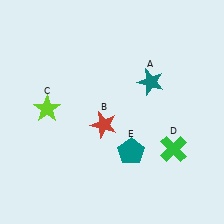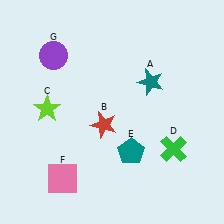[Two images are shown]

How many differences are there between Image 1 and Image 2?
There are 2 differences between the two images.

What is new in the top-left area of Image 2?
A purple circle (G) was added in the top-left area of Image 2.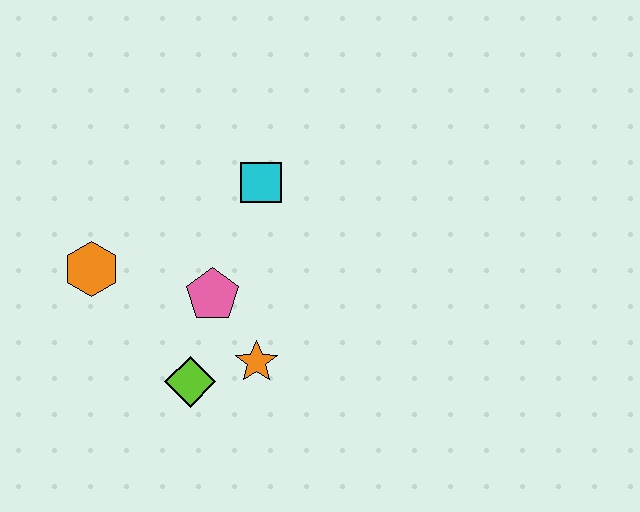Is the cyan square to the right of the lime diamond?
Yes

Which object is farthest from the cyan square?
The lime diamond is farthest from the cyan square.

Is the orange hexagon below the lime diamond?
No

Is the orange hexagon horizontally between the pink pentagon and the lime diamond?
No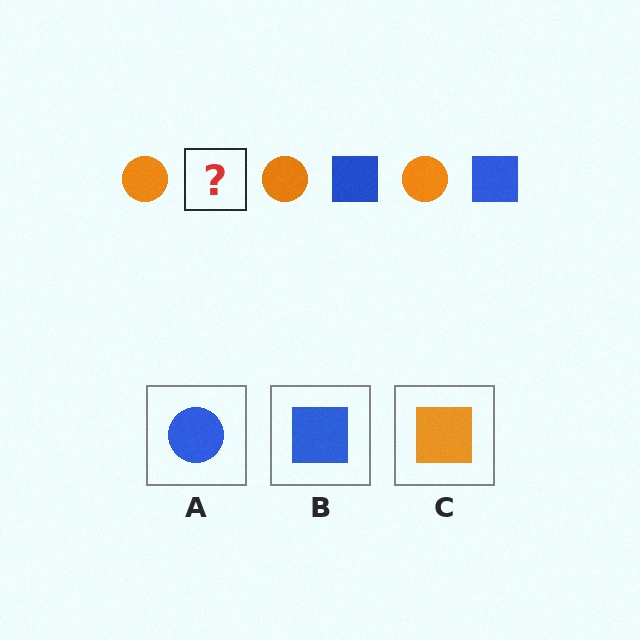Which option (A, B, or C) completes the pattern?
B.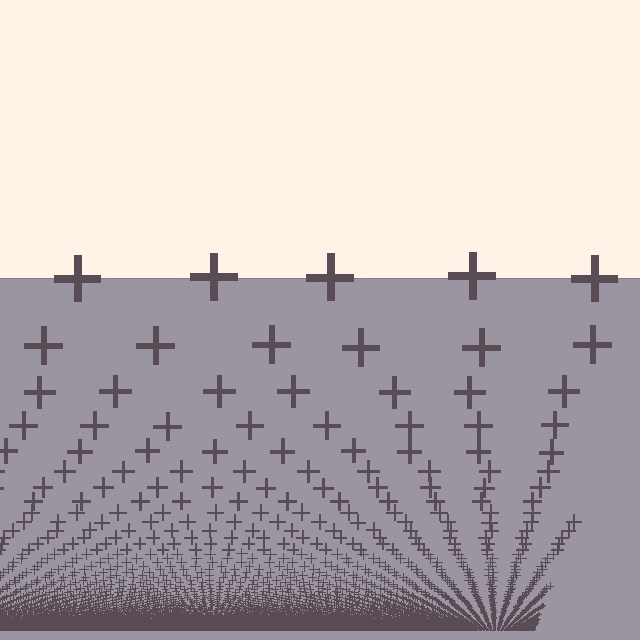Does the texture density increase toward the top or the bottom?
Density increases toward the bottom.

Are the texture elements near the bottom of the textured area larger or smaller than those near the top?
Smaller. The gradient is inverted — elements near the bottom are smaller and denser.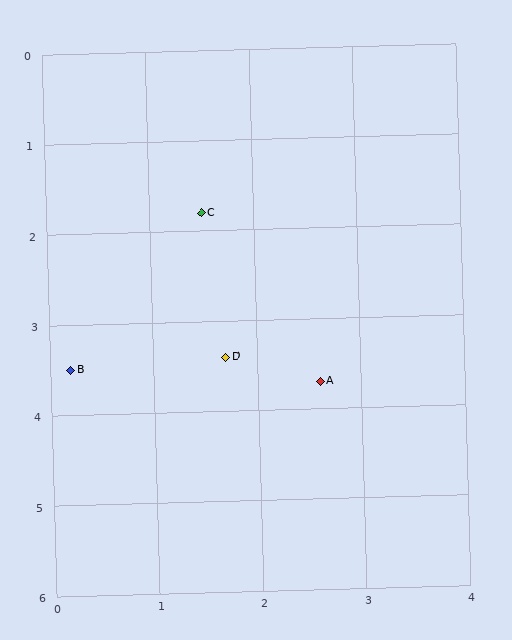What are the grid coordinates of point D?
Point D is at approximately (1.7, 3.4).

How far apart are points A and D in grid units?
Points A and D are about 0.9 grid units apart.